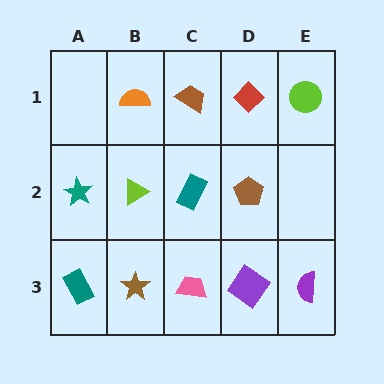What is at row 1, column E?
A lime circle.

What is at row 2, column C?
A teal rectangle.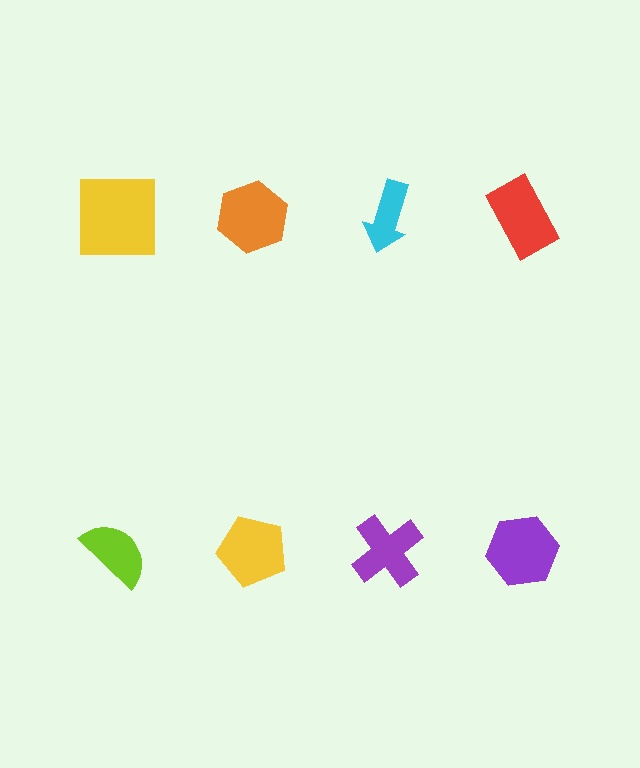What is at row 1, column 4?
A red rectangle.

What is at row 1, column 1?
A yellow square.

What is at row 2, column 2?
A yellow pentagon.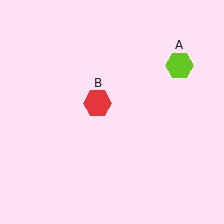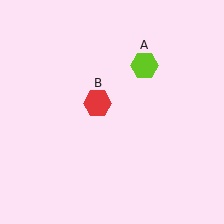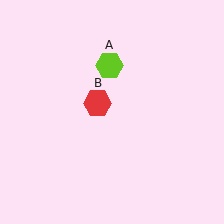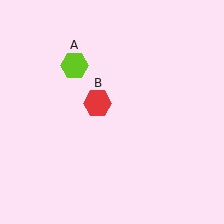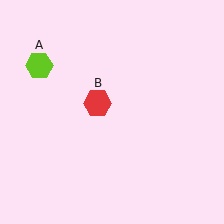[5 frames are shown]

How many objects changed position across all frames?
1 object changed position: lime hexagon (object A).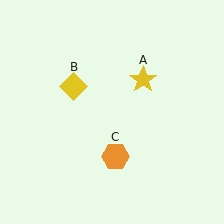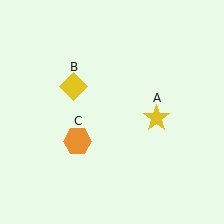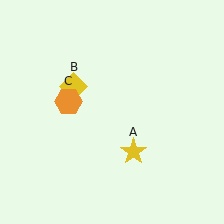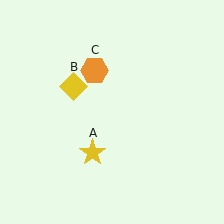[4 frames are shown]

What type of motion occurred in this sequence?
The yellow star (object A), orange hexagon (object C) rotated clockwise around the center of the scene.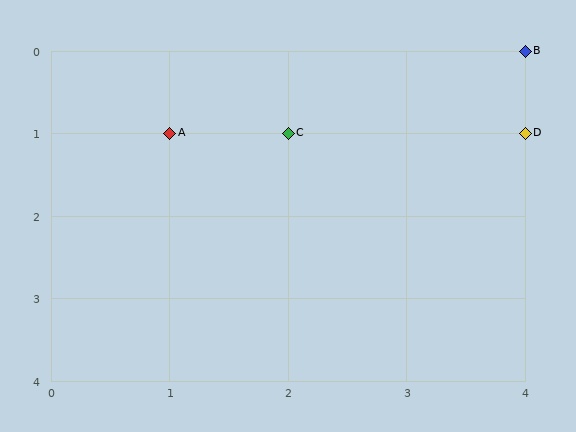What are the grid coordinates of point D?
Point D is at grid coordinates (4, 1).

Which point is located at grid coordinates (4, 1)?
Point D is at (4, 1).